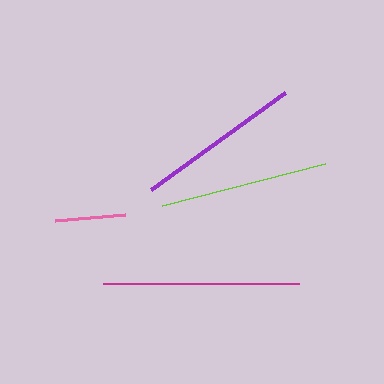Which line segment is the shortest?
The pink line is the shortest at approximately 69 pixels.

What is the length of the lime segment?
The lime segment is approximately 168 pixels long.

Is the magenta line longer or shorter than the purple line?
The magenta line is longer than the purple line.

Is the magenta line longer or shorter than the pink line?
The magenta line is longer than the pink line.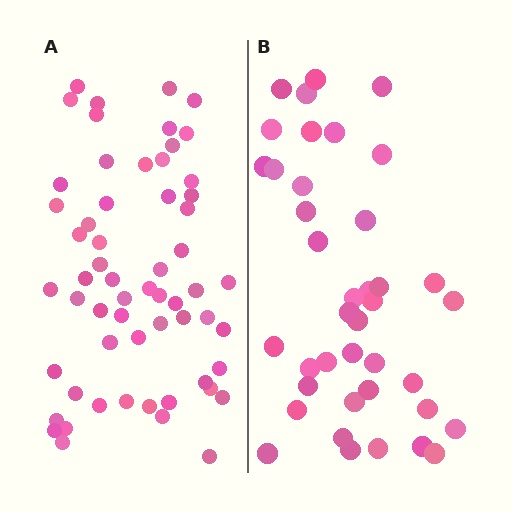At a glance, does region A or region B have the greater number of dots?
Region A (the left region) has more dots.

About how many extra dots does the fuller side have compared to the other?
Region A has approximately 20 more dots than region B.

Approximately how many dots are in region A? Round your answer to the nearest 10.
About 60 dots. (The exact count is 59, which rounds to 60.)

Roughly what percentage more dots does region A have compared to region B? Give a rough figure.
About 50% more.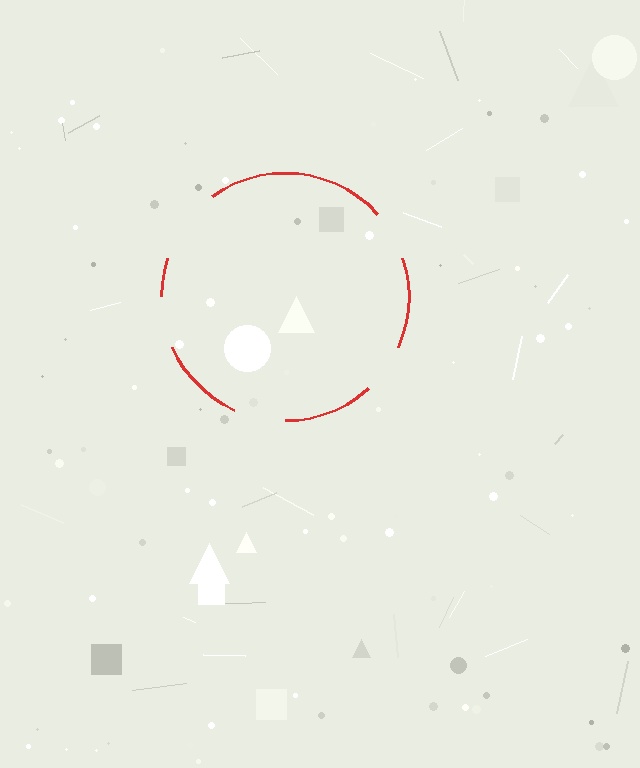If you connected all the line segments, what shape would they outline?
They would outline a circle.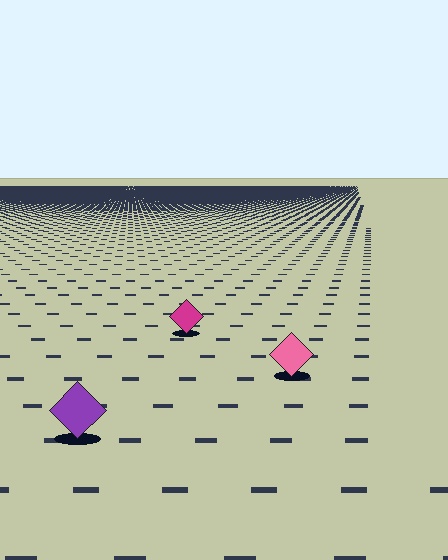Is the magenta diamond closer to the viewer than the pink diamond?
No. The pink diamond is closer — you can tell from the texture gradient: the ground texture is coarser near it.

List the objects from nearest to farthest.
From nearest to farthest: the purple diamond, the pink diamond, the magenta diamond.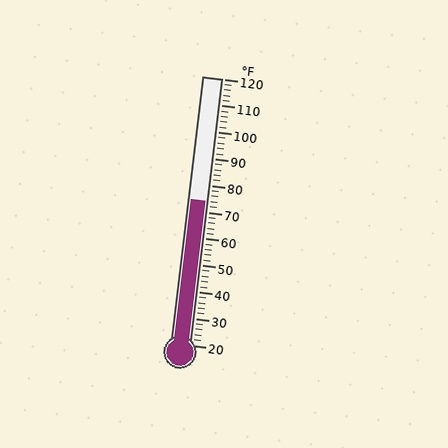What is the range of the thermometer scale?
The thermometer scale ranges from 20°F to 120°F.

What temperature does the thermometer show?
The thermometer shows approximately 74°F.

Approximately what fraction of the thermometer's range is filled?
The thermometer is filled to approximately 55% of its range.